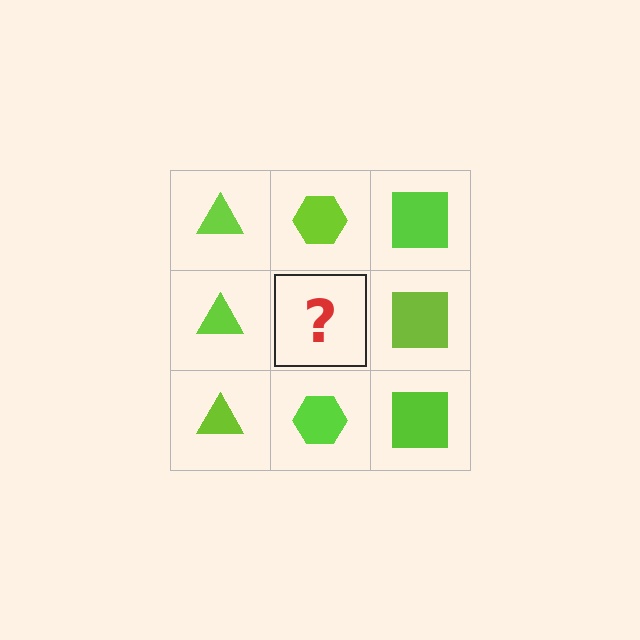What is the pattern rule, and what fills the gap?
The rule is that each column has a consistent shape. The gap should be filled with a lime hexagon.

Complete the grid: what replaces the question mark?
The question mark should be replaced with a lime hexagon.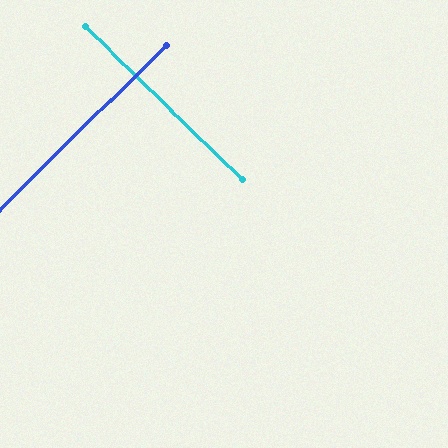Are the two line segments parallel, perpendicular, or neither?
Perpendicular — they meet at approximately 89°.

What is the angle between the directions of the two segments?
Approximately 89 degrees.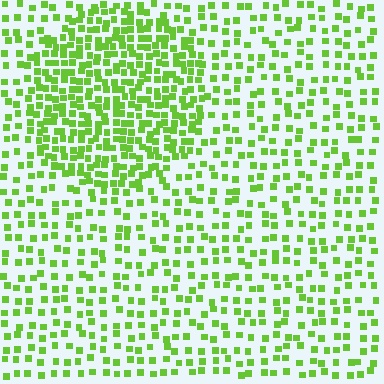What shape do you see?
I see a circle.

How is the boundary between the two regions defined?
The boundary is defined by a change in element density (approximately 2.1x ratio). All elements are the same color, size, and shape.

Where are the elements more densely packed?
The elements are more densely packed inside the circle boundary.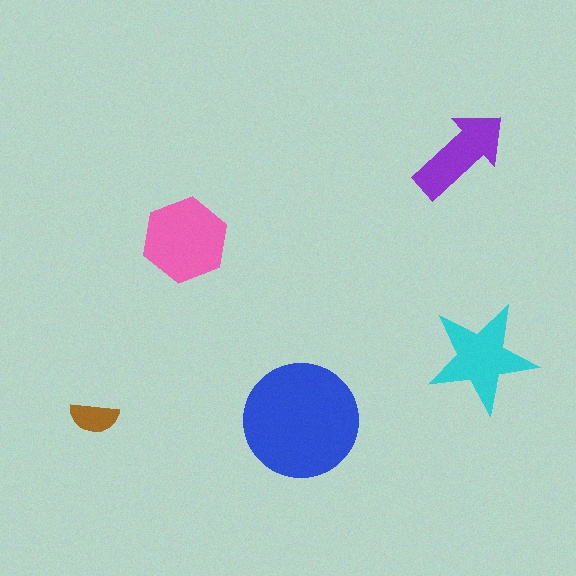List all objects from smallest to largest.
The brown semicircle, the purple arrow, the cyan star, the pink hexagon, the blue circle.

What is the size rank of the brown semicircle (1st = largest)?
5th.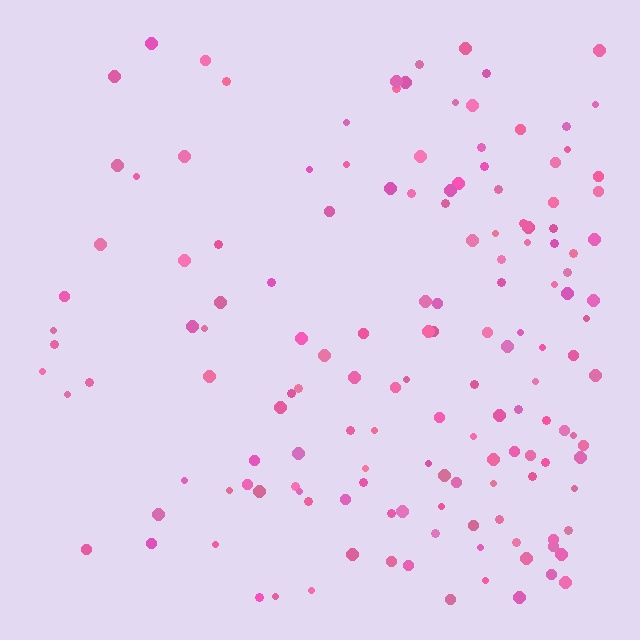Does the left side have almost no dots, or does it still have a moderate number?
Still a moderate number, just noticeably fewer than the right.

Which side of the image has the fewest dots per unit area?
The left.